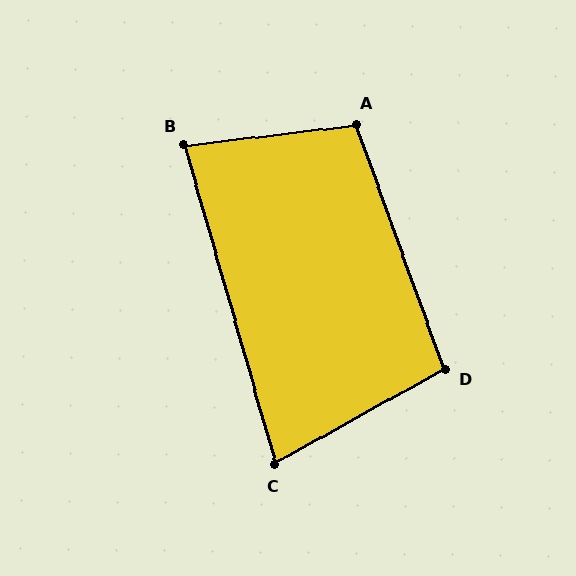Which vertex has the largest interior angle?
A, at approximately 103 degrees.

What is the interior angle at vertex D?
Approximately 99 degrees (obtuse).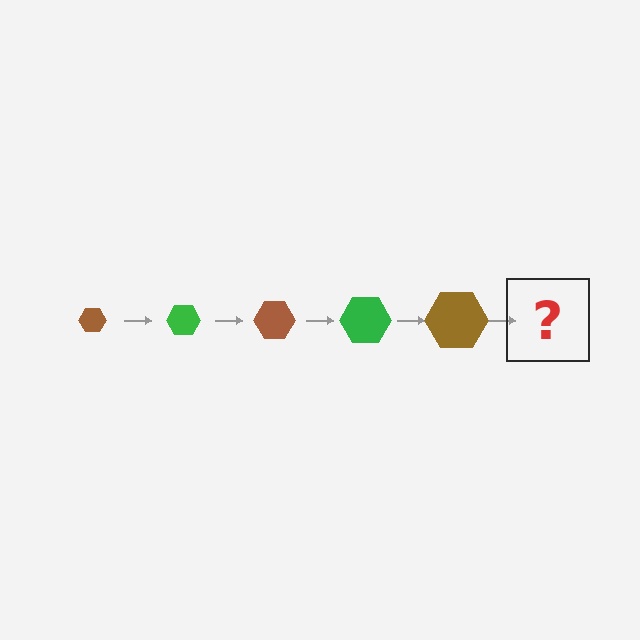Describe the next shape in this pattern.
It should be a green hexagon, larger than the previous one.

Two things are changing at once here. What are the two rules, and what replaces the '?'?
The two rules are that the hexagon grows larger each step and the color cycles through brown and green. The '?' should be a green hexagon, larger than the previous one.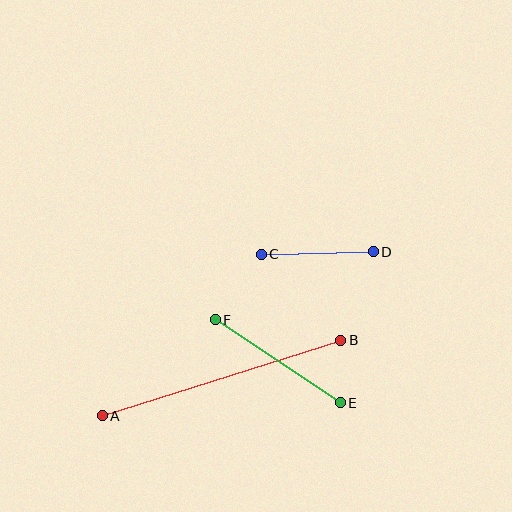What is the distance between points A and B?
The distance is approximately 250 pixels.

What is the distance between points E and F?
The distance is approximately 150 pixels.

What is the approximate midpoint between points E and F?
The midpoint is at approximately (278, 361) pixels.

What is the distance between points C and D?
The distance is approximately 112 pixels.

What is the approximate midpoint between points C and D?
The midpoint is at approximately (317, 253) pixels.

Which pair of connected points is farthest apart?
Points A and B are farthest apart.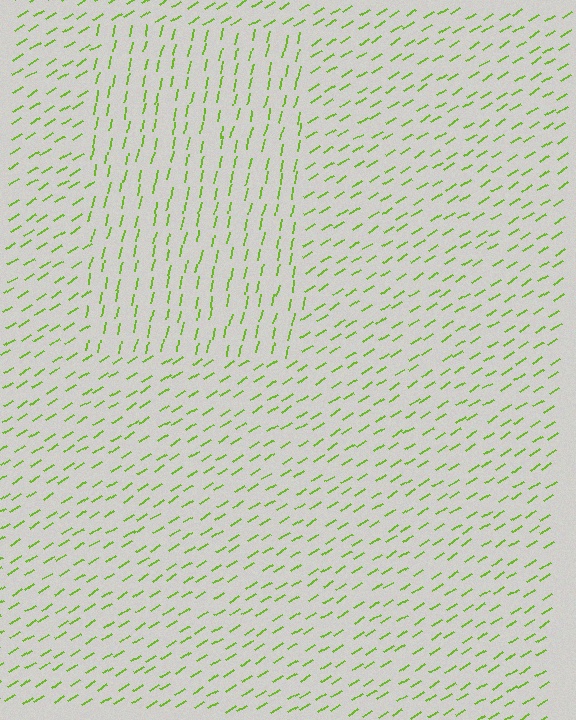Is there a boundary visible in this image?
Yes, there is a texture boundary formed by a change in line orientation.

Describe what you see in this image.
The image is filled with small lime line segments. A rectangle region in the image has lines oriented differently from the surrounding lines, creating a visible texture boundary.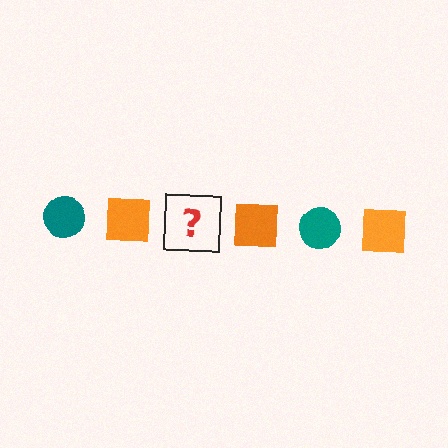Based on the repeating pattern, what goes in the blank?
The blank should be a teal circle.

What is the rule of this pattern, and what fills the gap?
The rule is that the pattern alternates between teal circle and orange square. The gap should be filled with a teal circle.